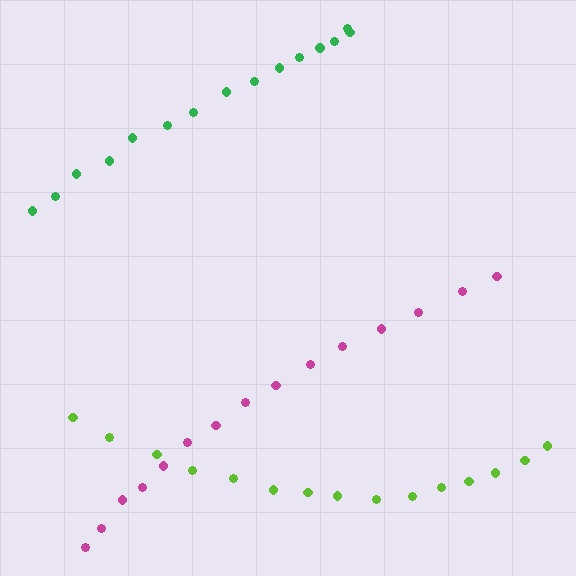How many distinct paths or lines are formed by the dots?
There are 3 distinct paths.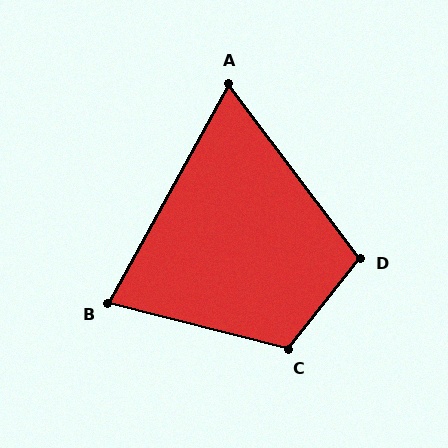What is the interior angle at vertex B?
Approximately 75 degrees (acute).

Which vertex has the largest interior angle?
C, at approximately 114 degrees.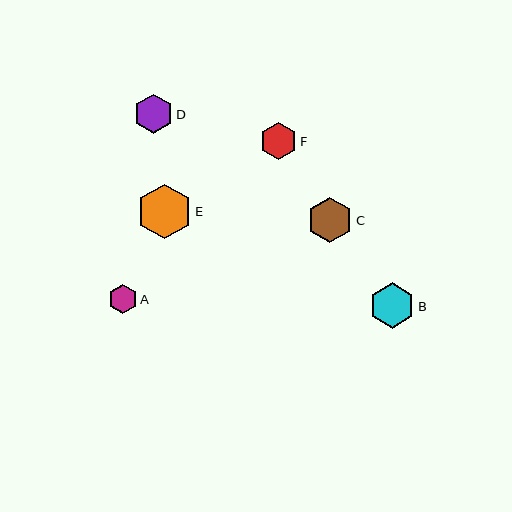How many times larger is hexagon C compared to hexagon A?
Hexagon C is approximately 1.6 times the size of hexagon A.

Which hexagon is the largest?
Hexagon E is the largest with a size of approximately 55 pixels.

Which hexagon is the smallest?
Hexagon A is the smallest with a size of approximately 29 pixels.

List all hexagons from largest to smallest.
From largest to smallest: E, B, C, D, F, A.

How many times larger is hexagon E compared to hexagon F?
Hexagon E is approximately 1.5 times the size of hexagon F.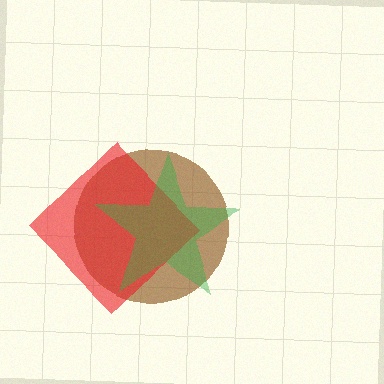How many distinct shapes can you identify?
There are 3 distinct shapes: a brown circle, a red diamond, a green star.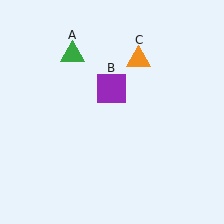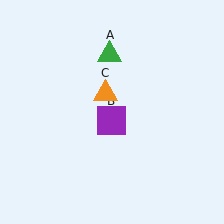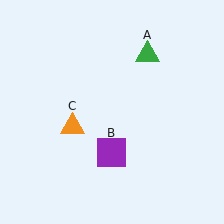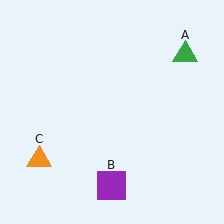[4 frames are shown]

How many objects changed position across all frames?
3 objects changed position: green triangle (object A), purple square (object B), orange triangle (object C).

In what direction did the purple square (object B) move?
The purple square (object B) moved down.